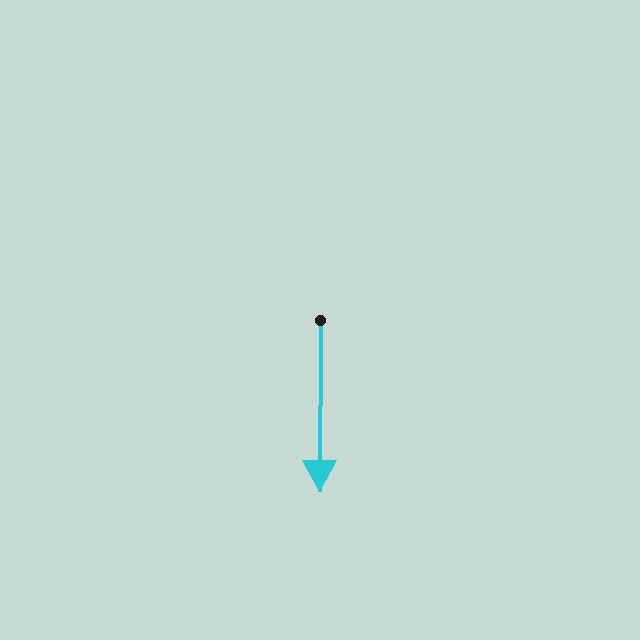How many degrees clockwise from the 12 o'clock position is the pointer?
Approximately 180 degrees.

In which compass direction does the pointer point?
South.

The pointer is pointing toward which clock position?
Roughly 6 o'clock.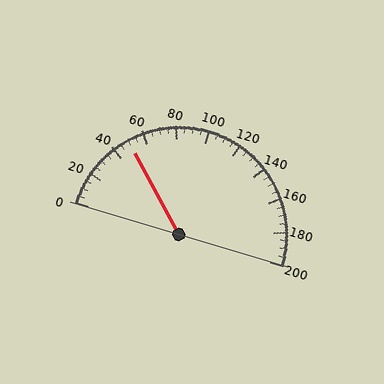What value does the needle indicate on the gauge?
The needle indicates approximately 50.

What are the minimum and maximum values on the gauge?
The gauge ranges from 0 to 200.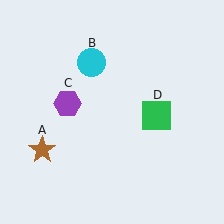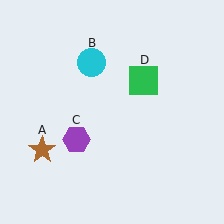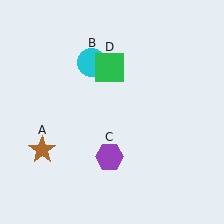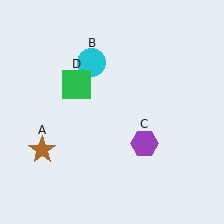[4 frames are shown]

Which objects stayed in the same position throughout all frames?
Brown star (object A) and cyan circle (object B) remained stationary.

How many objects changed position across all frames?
2 objects changed position: purple hexagon (object C), green square (object D).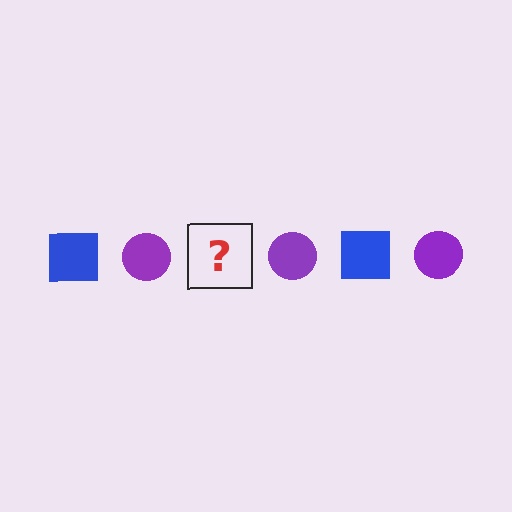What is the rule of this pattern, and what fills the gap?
The rule is that the pattern alternates between blue square and purple circle. The gap should be filled with a blue square.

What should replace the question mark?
The question mark should be replaced with a blue square.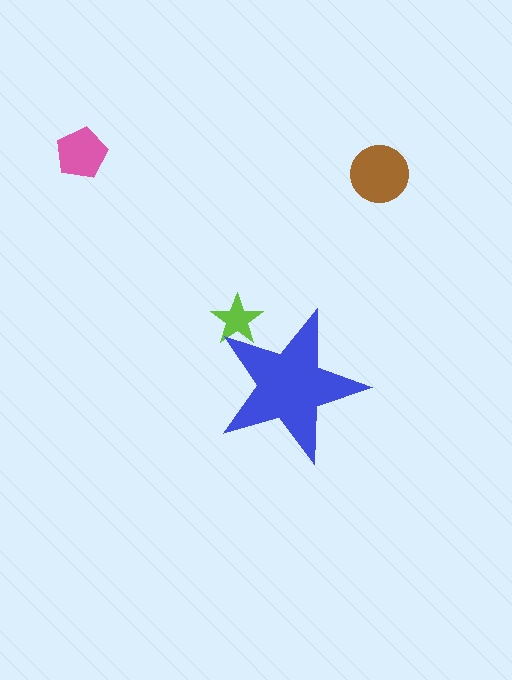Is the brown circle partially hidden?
No, the brown circle is fully visible.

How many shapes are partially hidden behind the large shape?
1 shape is partially hidden.